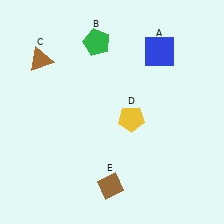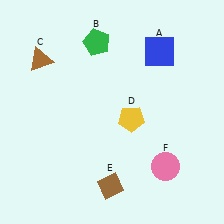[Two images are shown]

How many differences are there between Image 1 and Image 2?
There is 1 difference between the two images.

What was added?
A pink circle (F) was added in Image 2.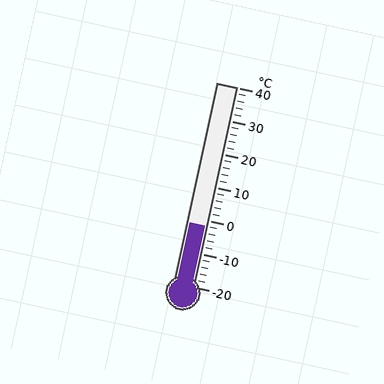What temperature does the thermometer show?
The thermometer shows approximately -2°C.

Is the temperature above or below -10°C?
The temperature is above -10°C.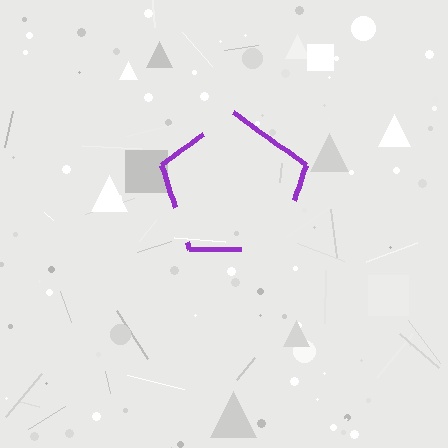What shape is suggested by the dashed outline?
The dashed outline suggests a pentagon.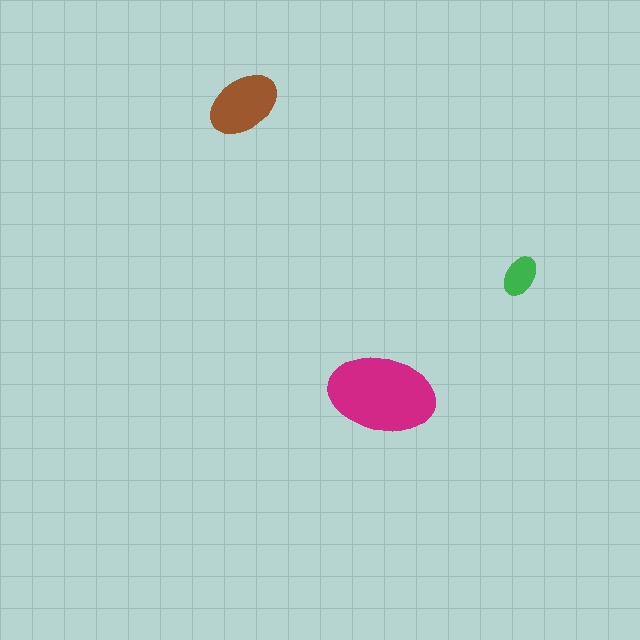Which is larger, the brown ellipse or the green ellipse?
The brown one.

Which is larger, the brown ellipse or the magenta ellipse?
The magenta one.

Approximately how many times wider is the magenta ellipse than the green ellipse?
About 2.5 times wider.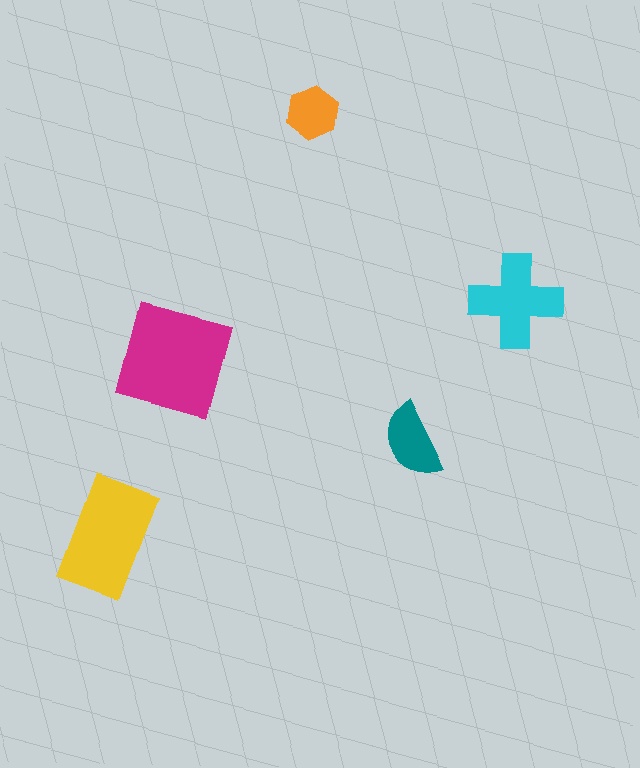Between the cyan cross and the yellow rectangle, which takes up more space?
The yellow rectangle.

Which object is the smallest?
The orange hexagon.